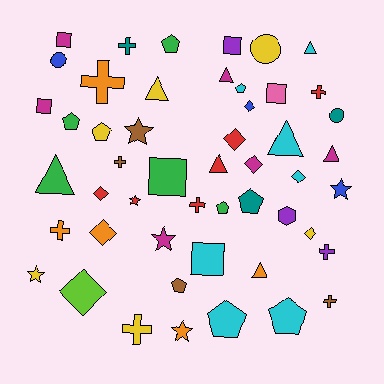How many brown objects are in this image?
There are 4 brown objects.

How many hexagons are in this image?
There is 1 hexagon.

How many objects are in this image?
There are 50 objects.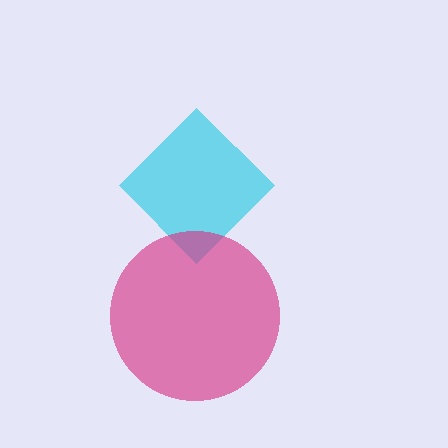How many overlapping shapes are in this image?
There are 2 overlapping shapes in the image.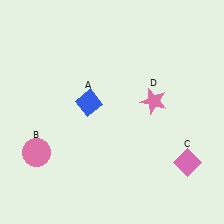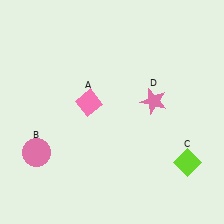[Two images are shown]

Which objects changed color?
A changed from blue to pink. C changed from pink to lime.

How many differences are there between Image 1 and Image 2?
There are 2 differences between the two images.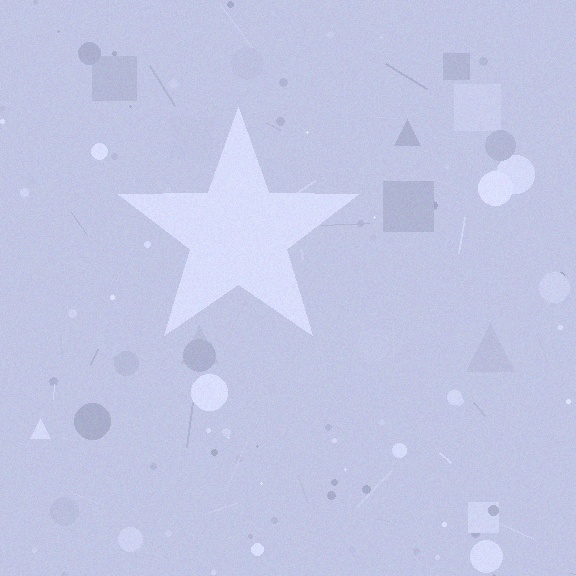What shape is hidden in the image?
A star is hidden in the image.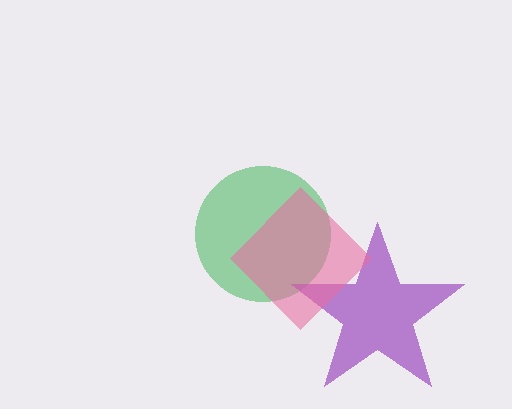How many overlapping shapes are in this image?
There are 3 overlapping shapes in the image.